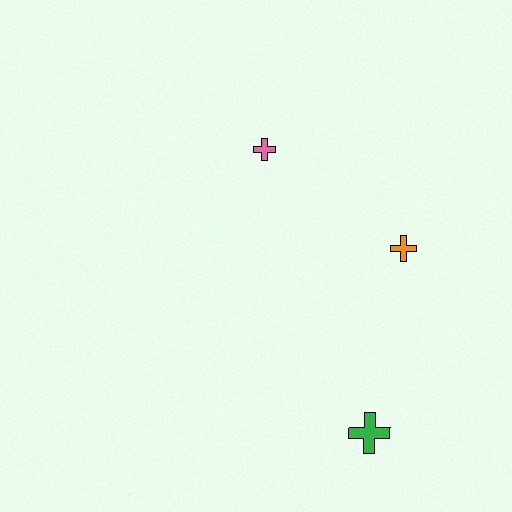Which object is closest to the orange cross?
The pink cross is closest to the orange cross.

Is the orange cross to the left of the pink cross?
No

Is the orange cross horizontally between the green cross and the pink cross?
No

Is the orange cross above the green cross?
Yes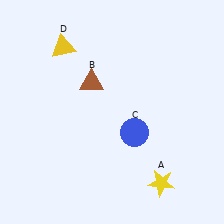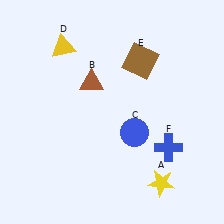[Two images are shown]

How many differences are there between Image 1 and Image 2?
There are 2 differences between the two images.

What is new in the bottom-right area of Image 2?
A blue cross (F) was added in the bottom-right area of Image 2.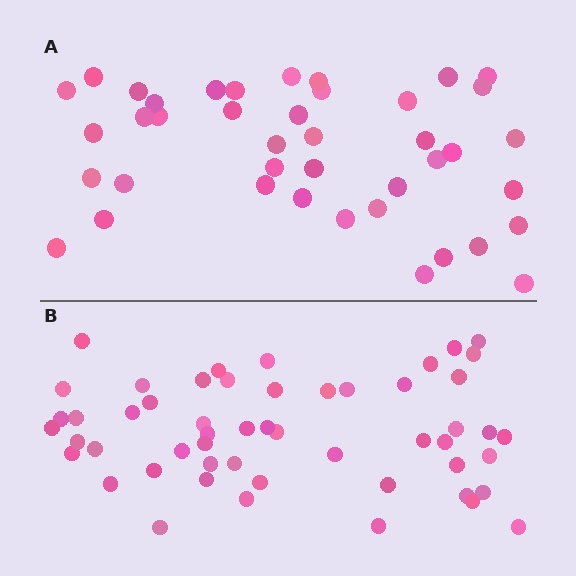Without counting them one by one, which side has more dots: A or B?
Region B (the bottom region) has more dots.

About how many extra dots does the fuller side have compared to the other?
Region B has roughly 12 or so more dots than region A.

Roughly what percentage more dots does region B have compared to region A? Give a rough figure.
About 30% more.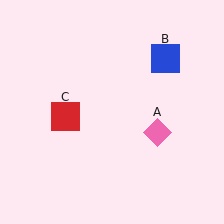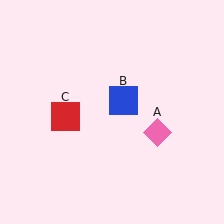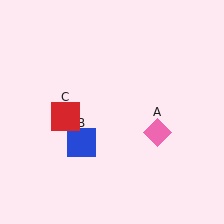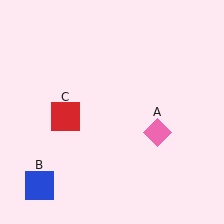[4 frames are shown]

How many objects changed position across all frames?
1 object changed position: blue square (object B).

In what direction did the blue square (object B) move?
The blue square (object B) moved down and to the left.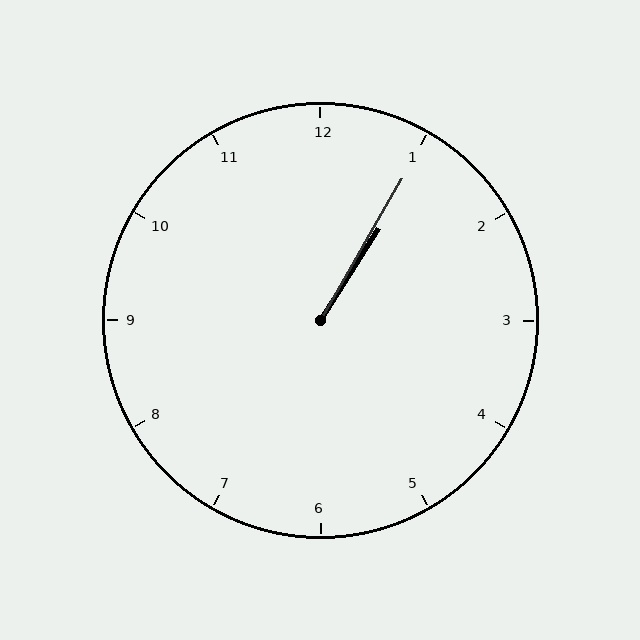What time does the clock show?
1:05.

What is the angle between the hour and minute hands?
Approximately 2 degrees.